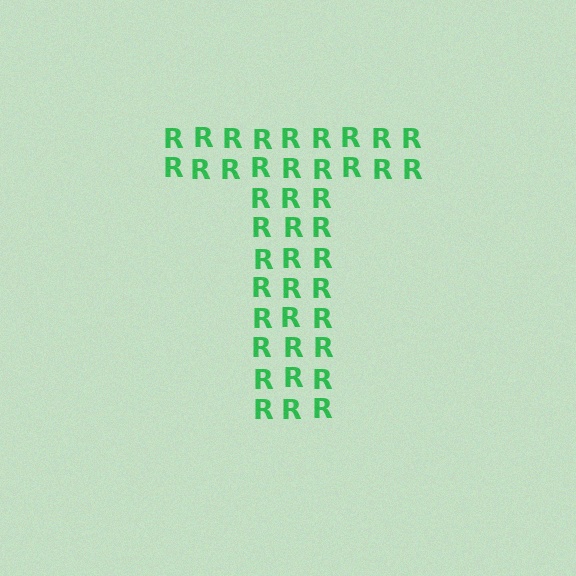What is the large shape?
The large shape is the letter T.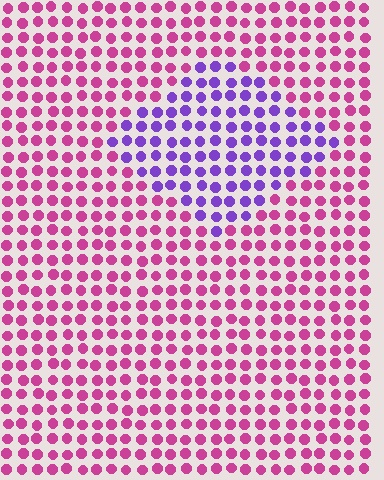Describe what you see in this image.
The image is filled with small magenta elements in a uniform arrangement. A diamond-shaped region is visible where the elements are tinted to a slightly different hue, forming a subtle color boundary.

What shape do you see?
I see a diamond.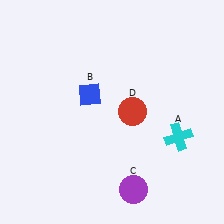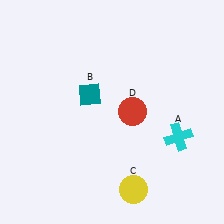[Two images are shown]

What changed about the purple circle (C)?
In Image 1, C is purple. In Image 2, it changed to yellow.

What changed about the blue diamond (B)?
In Image 1, B is blue. In Image 2, it changed to teal.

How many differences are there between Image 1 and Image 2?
There are 2 differences between the two images.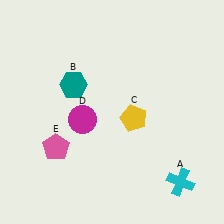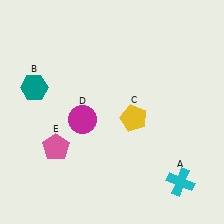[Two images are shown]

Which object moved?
The teal hexagon (B) moved left.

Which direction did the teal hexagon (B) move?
The teal hexagon (B) moved left.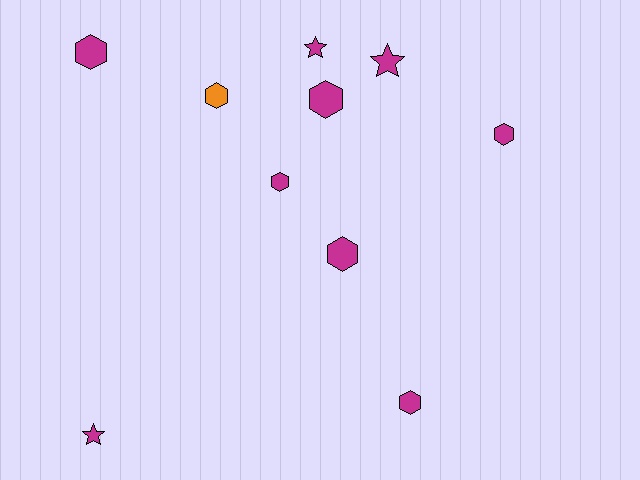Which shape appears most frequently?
Hexagon, with 7 objects.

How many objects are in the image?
There are 10 objects.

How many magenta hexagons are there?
There are 6 magenta hexagons.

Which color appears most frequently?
Magenta, with 9 objects.